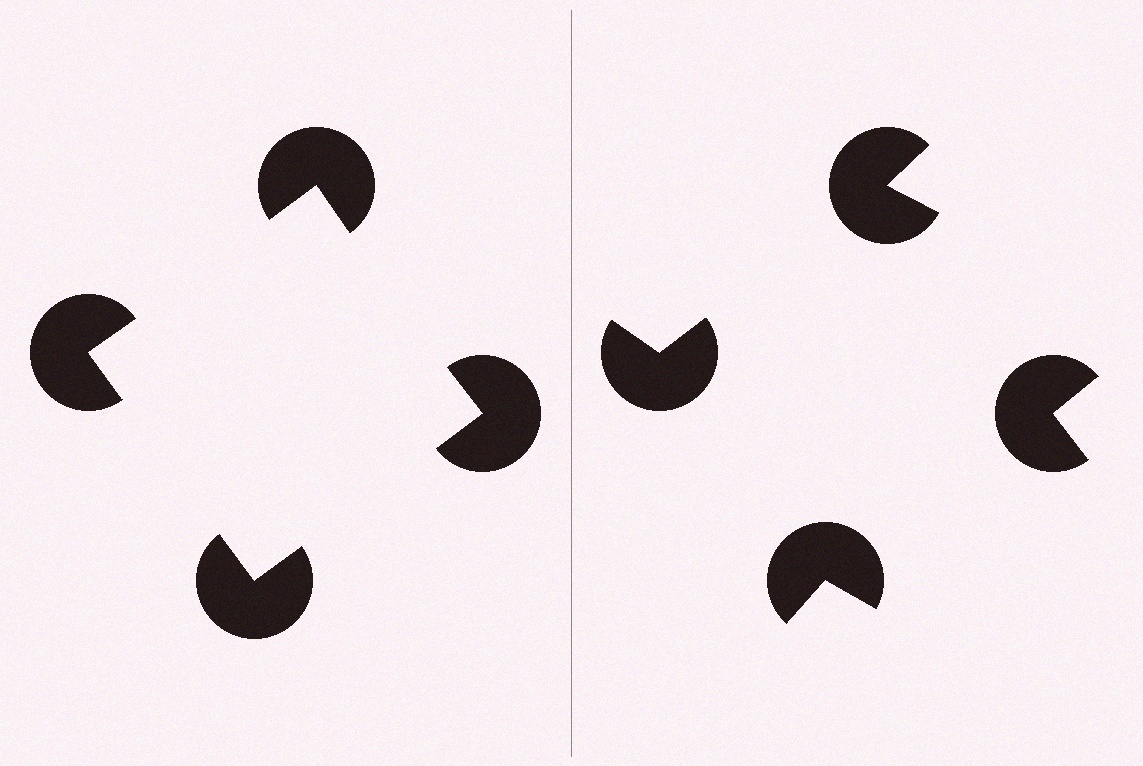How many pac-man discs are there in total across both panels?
8 — 4 on each side.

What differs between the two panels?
The pac-man discs are positioned identically on both sides; only the wedge orientations differ. On the left they align to a square; on the right they are misaligned.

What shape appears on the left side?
An illusory square.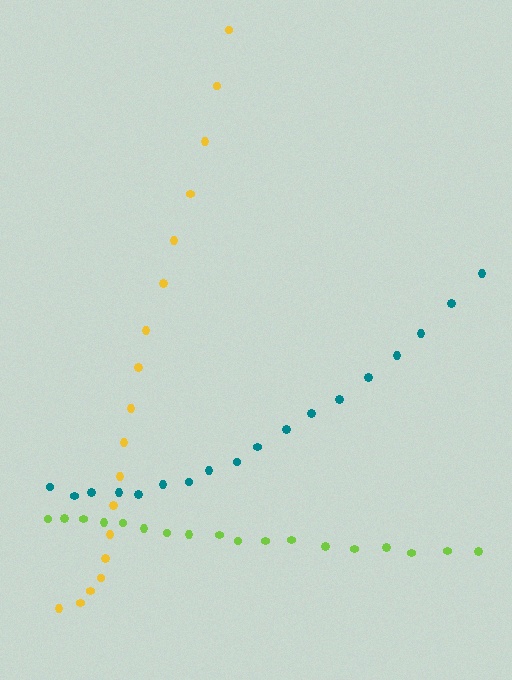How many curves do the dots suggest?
There are 3 distinct paths.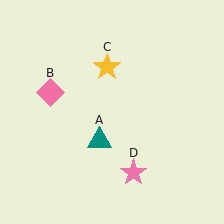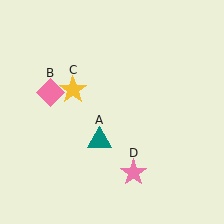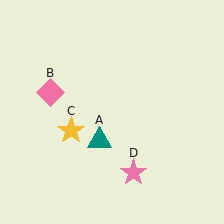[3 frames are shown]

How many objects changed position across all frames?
1 object changed position: yellow star (object C).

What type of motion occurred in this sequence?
The yellow star (object C) rotated counterclockwise around the center of the scene.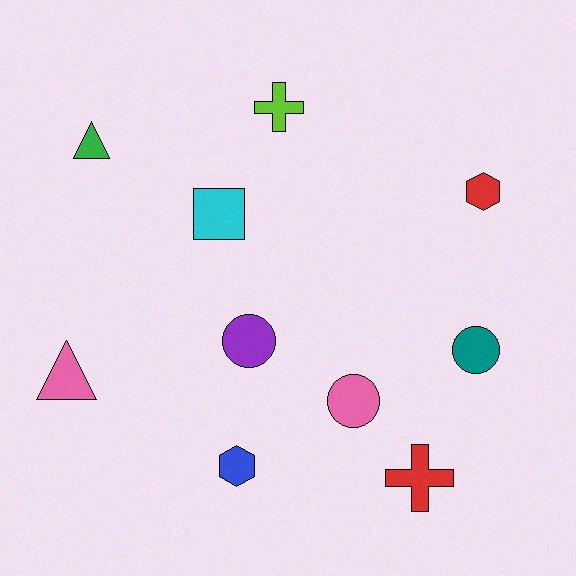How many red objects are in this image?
There are 2 red objects.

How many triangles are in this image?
There are 2 triangles.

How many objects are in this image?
There are 10 objects.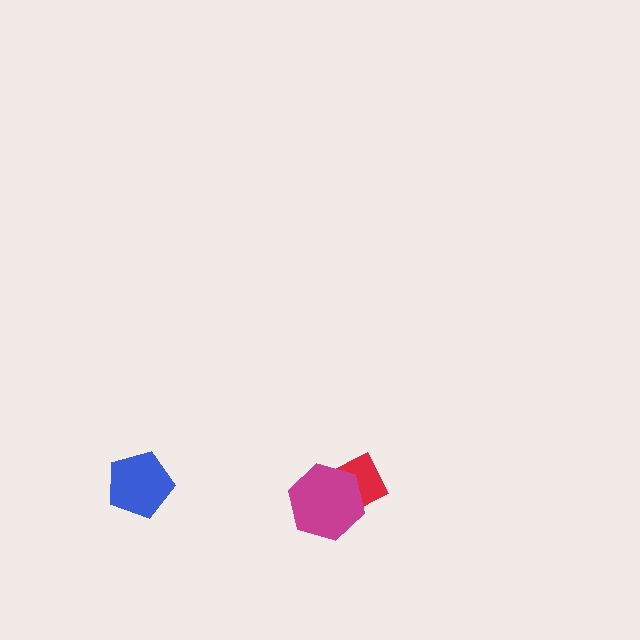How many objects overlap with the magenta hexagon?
1 object overlaps with the magenta hexagon.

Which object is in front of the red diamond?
The magenta hexagon is in front of the red diamond.